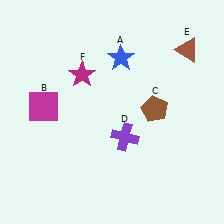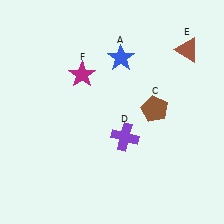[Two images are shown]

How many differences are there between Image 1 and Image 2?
There is 1 difference between the two images.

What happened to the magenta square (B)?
The magenta square (B) was removed in Image 2. It was in the top-left area of Image 1.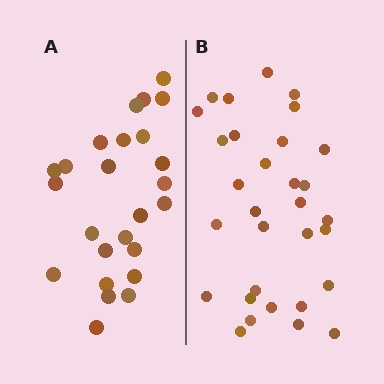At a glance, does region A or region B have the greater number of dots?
Region B (the right region) has more dots.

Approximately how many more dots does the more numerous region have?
Region B has about 6 more dots than region A.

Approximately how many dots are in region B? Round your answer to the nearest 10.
About 30 dots. (The exact count is 31, which rounds to 30.)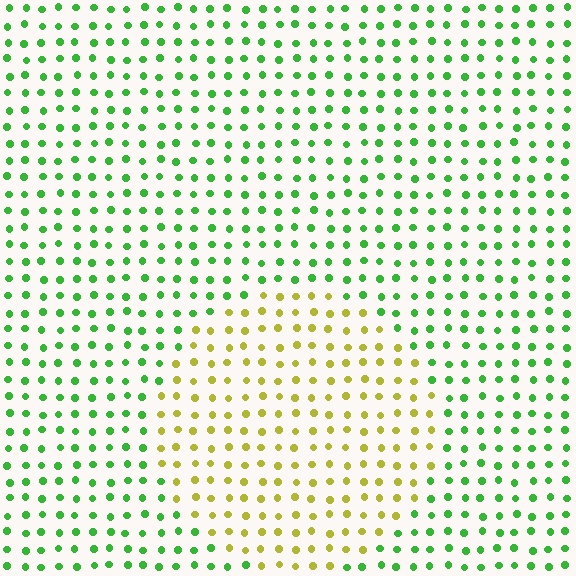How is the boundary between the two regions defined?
The boundary is defined purely by a slight shift in hue (about 57 degrees). Spacing, size, and orientation are identical on both sides.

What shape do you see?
I see a circle.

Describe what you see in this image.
The image is filled with small green elements in a uniform arrangement. A circle-shaped region is visible where the elements are tinted to a slightly different hue, forming a subtle color boundary.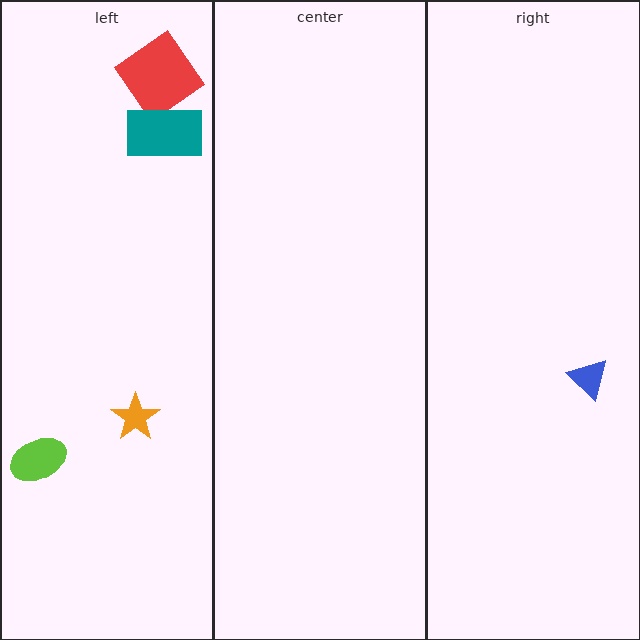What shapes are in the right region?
The blue triangle.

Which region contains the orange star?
The left region.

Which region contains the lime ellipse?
The left region.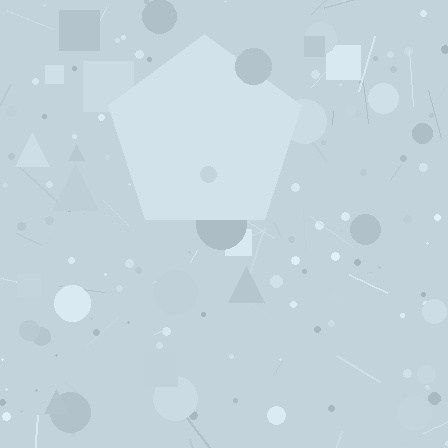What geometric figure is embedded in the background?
A pentagon is embedded in the background.